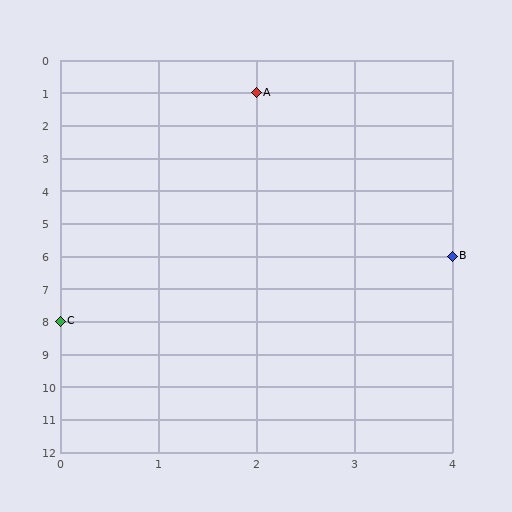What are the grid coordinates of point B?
Point B is at grid coordinates (4, 6).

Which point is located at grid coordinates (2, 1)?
Point A is at (2, 1).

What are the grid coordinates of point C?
Point C is at grid coordinates (0, 8).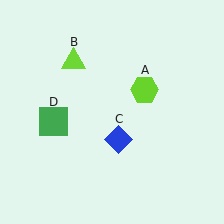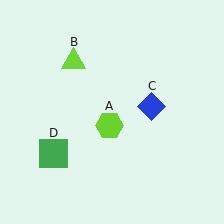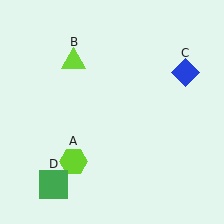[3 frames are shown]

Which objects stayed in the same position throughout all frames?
Lime triangle (object B) remained stationary.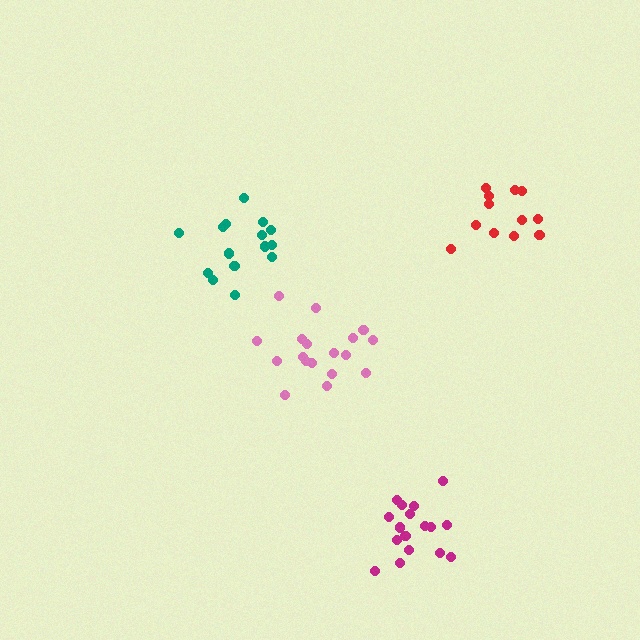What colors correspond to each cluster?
The clusters are colored: pink, magenta, teal, red.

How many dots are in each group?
Group 1: 18 dots, Group 2: 17 dots, Group 3: 15 dots, Group 4: 12 dots (62 total).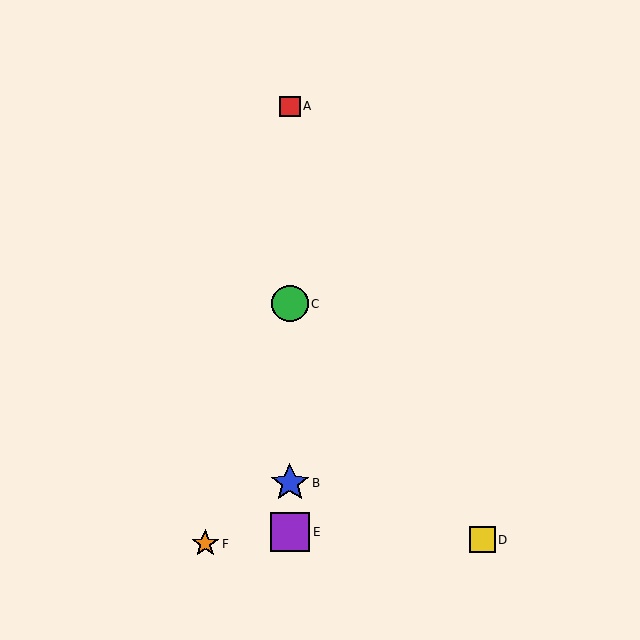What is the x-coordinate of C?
Object C is at x≈290.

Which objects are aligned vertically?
Objects A, B, C, E are aligned vertically.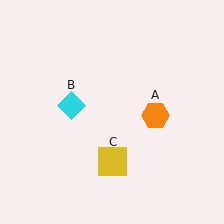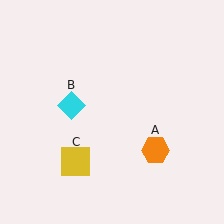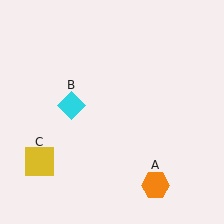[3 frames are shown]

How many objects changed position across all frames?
2 objects changed position: orange hexagon (object A), yellow square (object C).